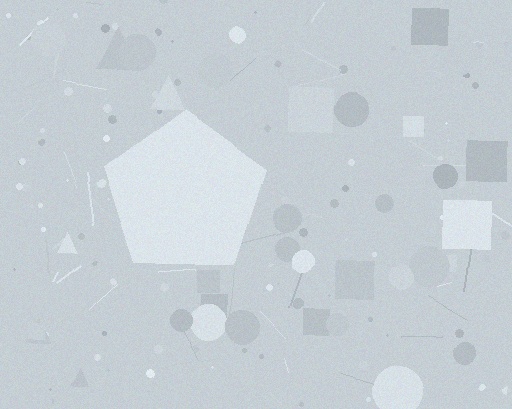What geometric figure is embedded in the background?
A pentagon is embedded in the background.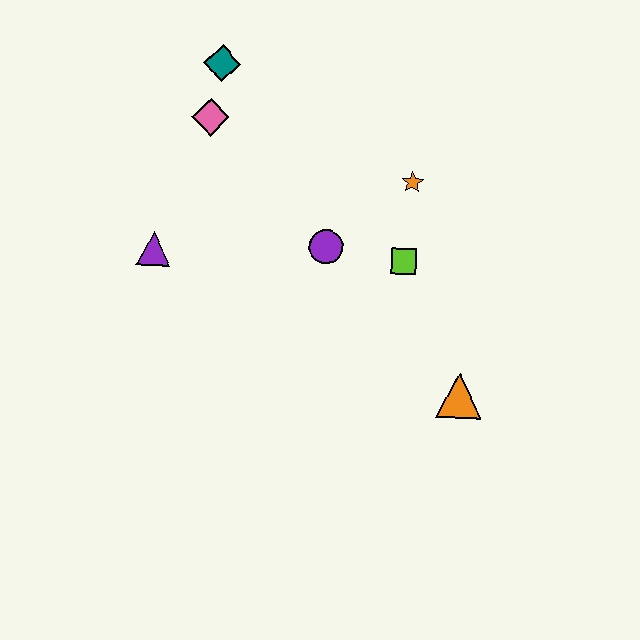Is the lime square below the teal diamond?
Yes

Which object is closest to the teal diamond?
The pink diamond is closest to the teal diamond.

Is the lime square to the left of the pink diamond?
No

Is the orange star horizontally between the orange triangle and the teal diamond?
Yes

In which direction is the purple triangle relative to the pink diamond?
The purple triangle is below the pink diamond.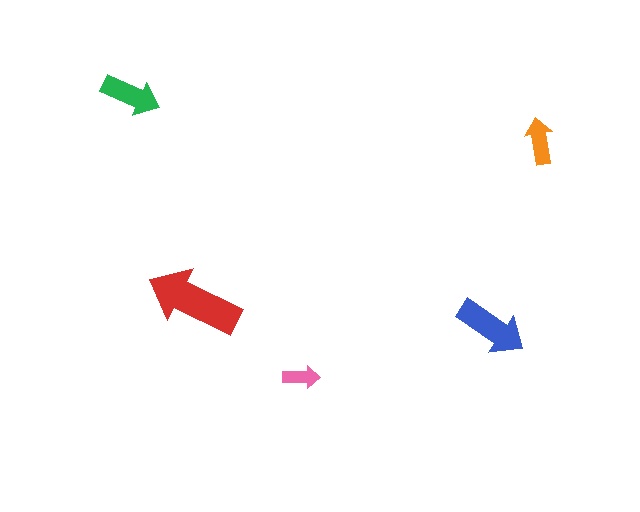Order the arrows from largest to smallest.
the red one, the blue one, the green one, the orange one, the pink one.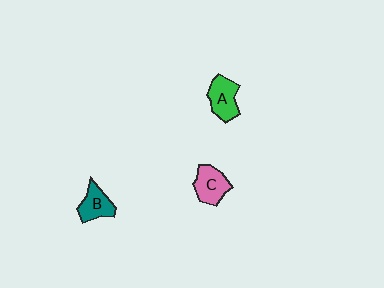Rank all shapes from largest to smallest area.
From largest to smallest: C (pink), A (green), B (teal).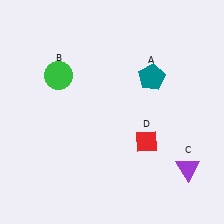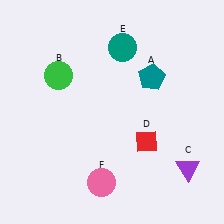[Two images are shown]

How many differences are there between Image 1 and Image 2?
There are 2 differences between the two images.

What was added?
A teal circle (E), a pink circle (F) were added in Image 2.